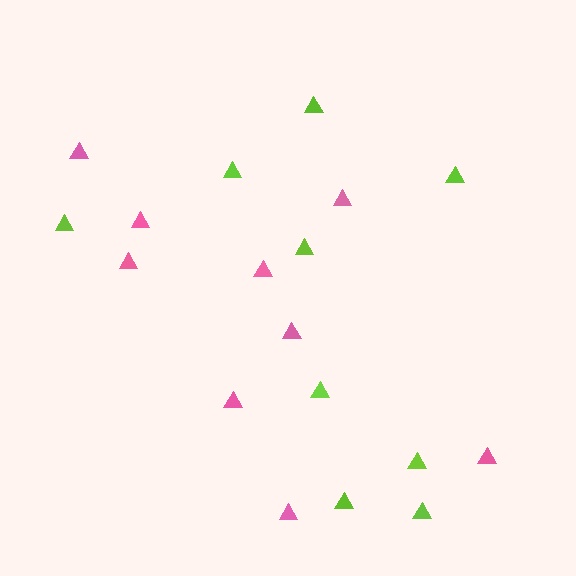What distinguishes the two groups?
There are 2 groups: one group of pink triangles (9) and one group of lime triangles (9).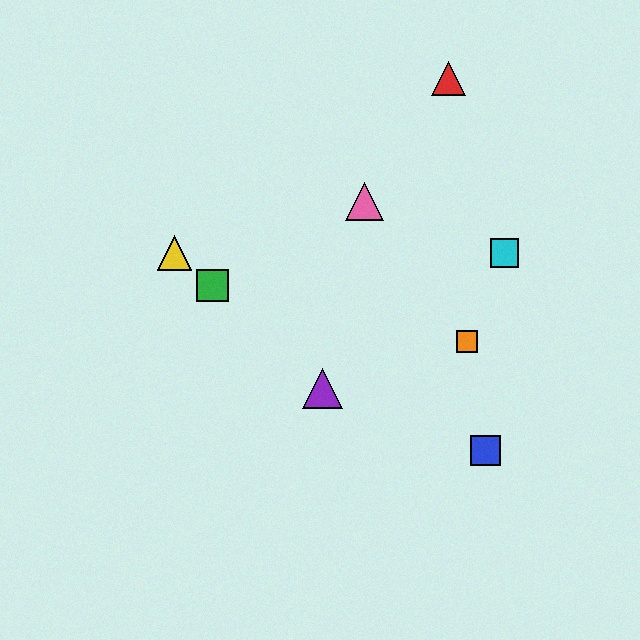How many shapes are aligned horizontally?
2 shapes (the yellow triangle, the cyan square) are aligned horizontally.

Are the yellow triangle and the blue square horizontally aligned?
No, the yellow triangle is at y≈253 and the blue square is at y≈451.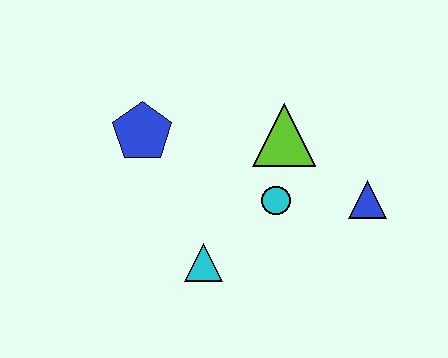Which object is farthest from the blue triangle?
The blue pentagon is farthest from the blue triangle.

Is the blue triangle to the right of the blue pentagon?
Yes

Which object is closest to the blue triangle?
The cyan circle is closest to the blue triangle.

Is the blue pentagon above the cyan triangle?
Yes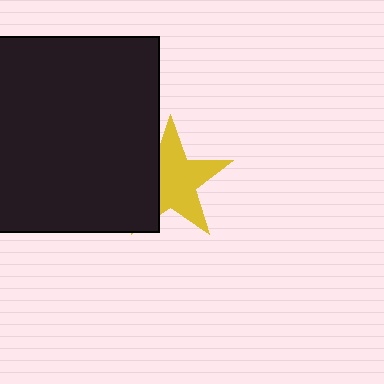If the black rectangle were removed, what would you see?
You would see the complete yellow star.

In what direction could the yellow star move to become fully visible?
The yellow star could move right. That would shift it out from behind the black rectangle entirely.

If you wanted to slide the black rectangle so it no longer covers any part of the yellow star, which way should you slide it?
Slide it left — that is the most direct way to separate the two shapes.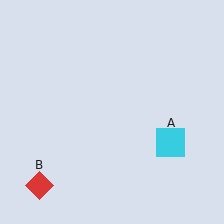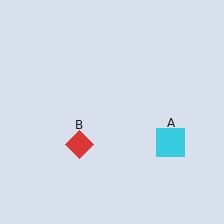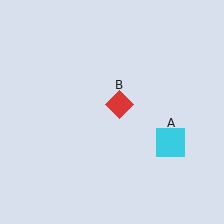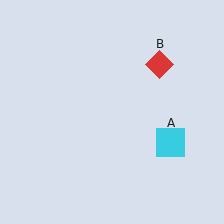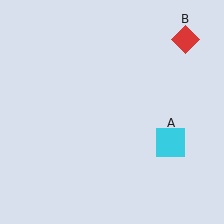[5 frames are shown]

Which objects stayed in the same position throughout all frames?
Cyan square (object A) remained stationary.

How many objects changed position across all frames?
1 object changed position: red diamond (object B).